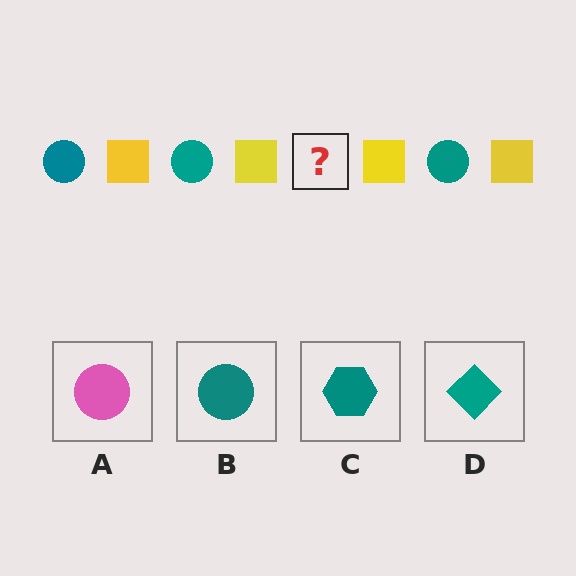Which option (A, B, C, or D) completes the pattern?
B.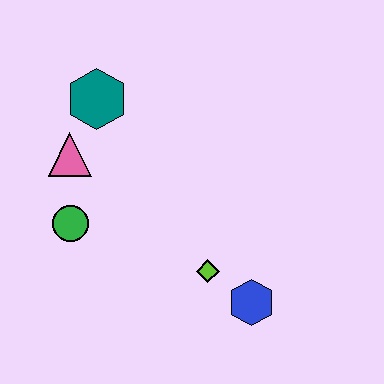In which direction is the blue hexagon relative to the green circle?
The blue hexagon is to the right of the green circle.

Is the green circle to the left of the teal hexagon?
Yes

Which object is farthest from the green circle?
The blue hexagon is farthest from the green circle.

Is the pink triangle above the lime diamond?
Yes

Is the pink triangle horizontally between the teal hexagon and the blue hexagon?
No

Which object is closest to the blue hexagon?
The lime diamond is closest to the blue hexagon.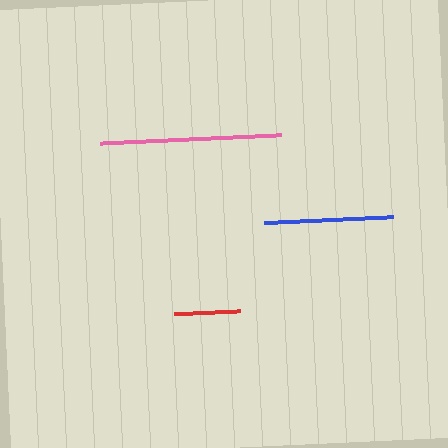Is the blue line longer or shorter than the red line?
The blue line is longer than the red line.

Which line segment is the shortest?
The red line is the shortest at approximately 66 pixels.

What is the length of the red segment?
The red segment is approximately 66 pixels long.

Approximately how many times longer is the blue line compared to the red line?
The blue line is approximately 2.0 times the length of the red line.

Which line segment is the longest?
The pink line is the longest at approximately 181 pixels.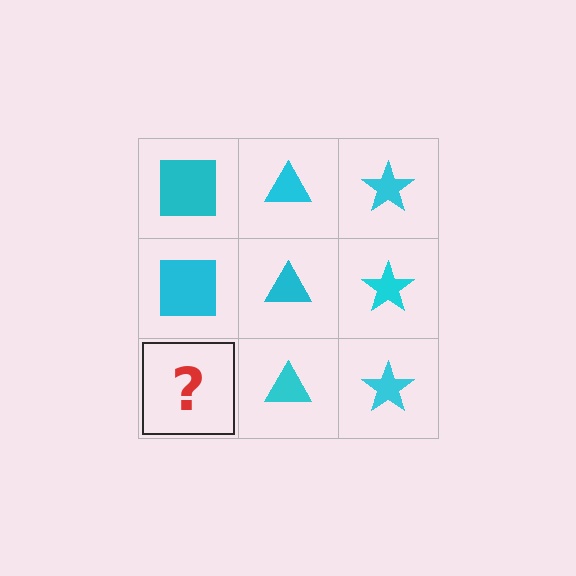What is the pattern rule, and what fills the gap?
The rule is that each column has a consistent shape. The gap should be filled with a cyan square.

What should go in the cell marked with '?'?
The missing cell should contain a cyan square.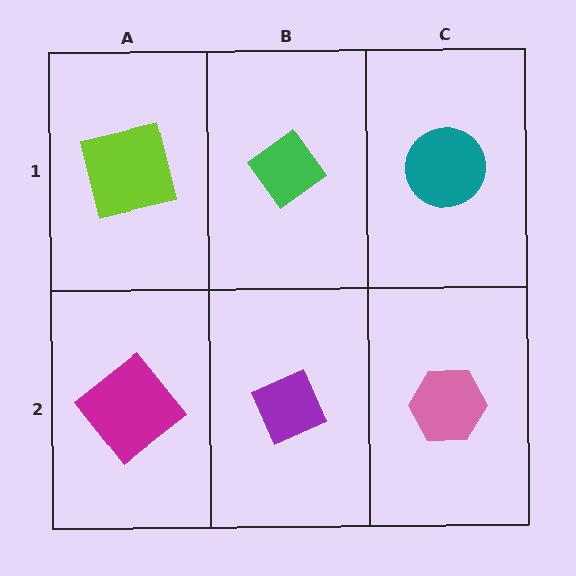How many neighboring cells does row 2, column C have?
2.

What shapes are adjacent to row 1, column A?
A magenta diamond (row 2, column A), a green diamond (row 1, column B).